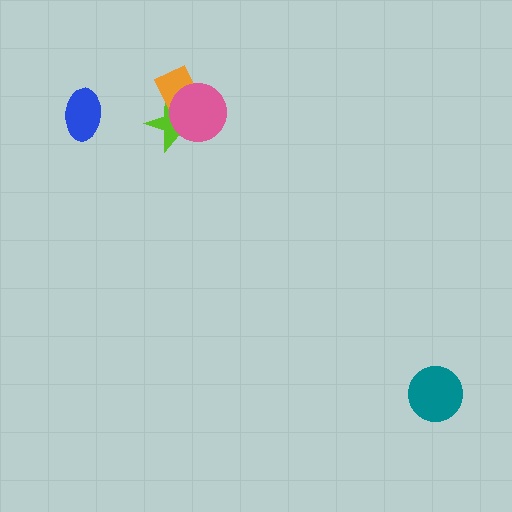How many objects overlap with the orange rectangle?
2 objects overlap with the orange rectangle.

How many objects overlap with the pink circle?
2 objects overlap with the pink circle.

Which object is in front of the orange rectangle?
The pink circle is in front of the orange rectangle.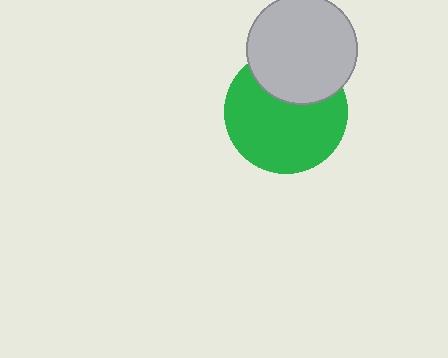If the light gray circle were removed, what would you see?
You would see the complete green circle.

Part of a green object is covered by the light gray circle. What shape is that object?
It is a circle.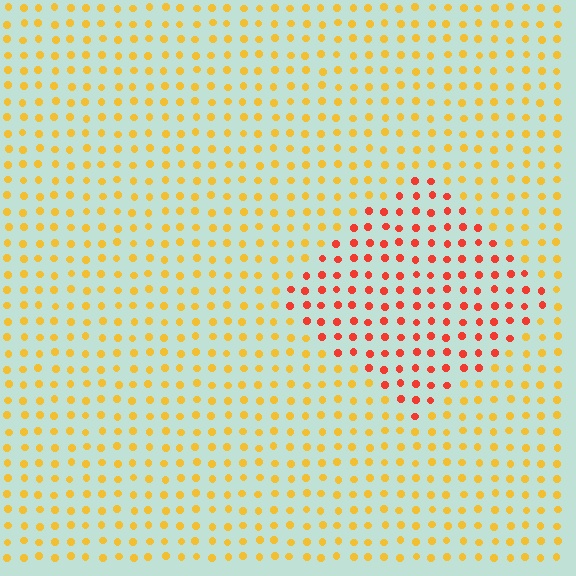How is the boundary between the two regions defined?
The boundary is defined purely by a slight shift in hue (about 41 degrees). Spacing, size, and orientation are identical on both sides.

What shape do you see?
I see a diamond.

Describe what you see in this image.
The image is filled with small yellow elements in a uniform arrangement. A diamond-shaped region is visible where the elements are tinted to a slightly different hue, forming a subtle color boundary.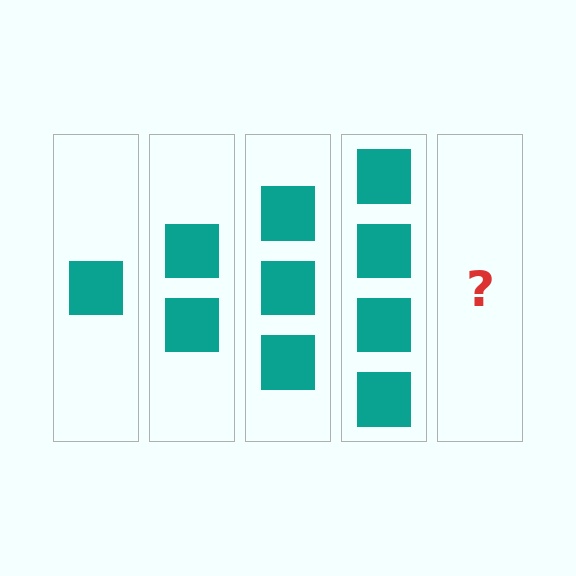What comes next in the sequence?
The next element should be 5 squares.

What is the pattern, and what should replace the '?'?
The pattern is that each step adds one more square. The '?' should be 5 squares.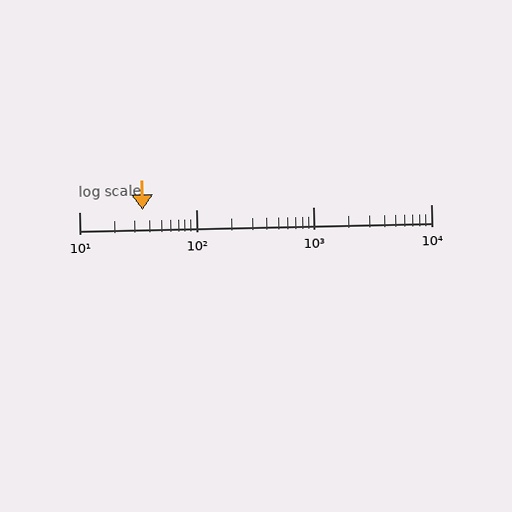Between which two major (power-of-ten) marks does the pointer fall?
The pointer is between 10 and 100.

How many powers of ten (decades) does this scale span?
The scale spans 3 decades, from 10 to 10000.